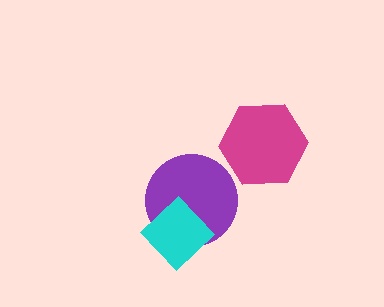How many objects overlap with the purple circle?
1 object overlaps with the purple circle.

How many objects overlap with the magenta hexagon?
0 objects overlap with the magenta hexagon.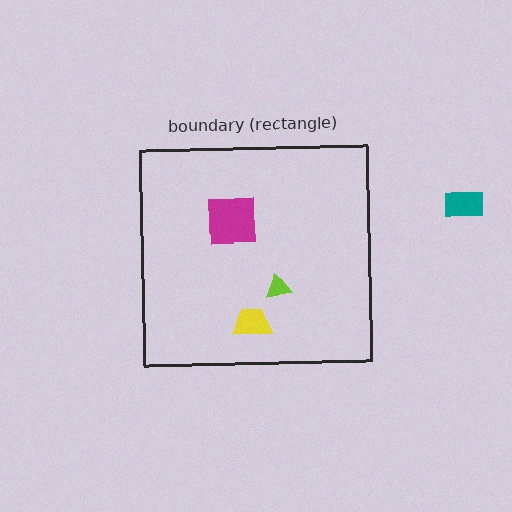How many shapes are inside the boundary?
3 inside, 1 outside.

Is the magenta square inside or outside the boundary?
Inside.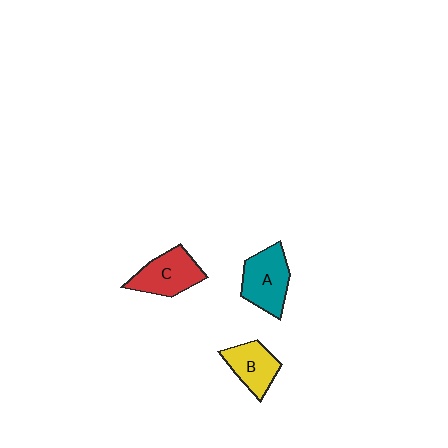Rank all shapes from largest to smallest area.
From largest to smallest: A (teal), C (red), B (yellow).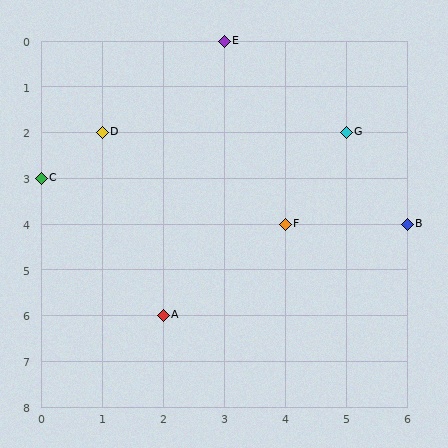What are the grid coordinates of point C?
Point C is at grid coordinates (0, 3).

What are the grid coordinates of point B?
Point B is at grid coordinates (6, 4).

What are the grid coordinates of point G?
Point G is at grid coordinates (5, 2).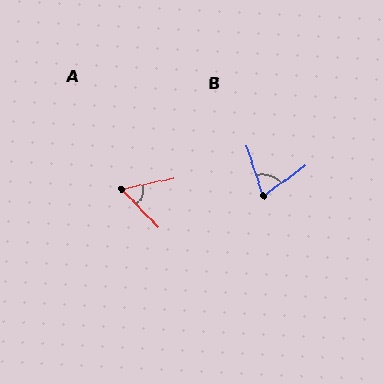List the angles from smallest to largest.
A (58°), B (72°).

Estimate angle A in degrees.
Approximately 58 degrees.